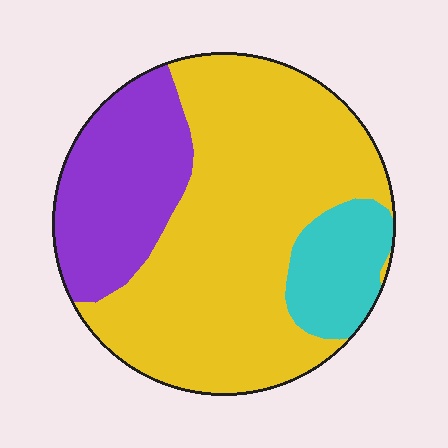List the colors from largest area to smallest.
From largest to smallest: yellow, purple, cyan.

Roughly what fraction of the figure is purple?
Purple takes up between a sixth and a third of the figure.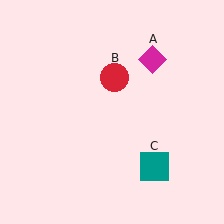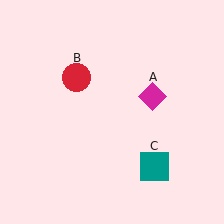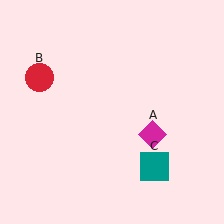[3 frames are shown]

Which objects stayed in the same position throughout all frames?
Teal square (object C) remained stationary.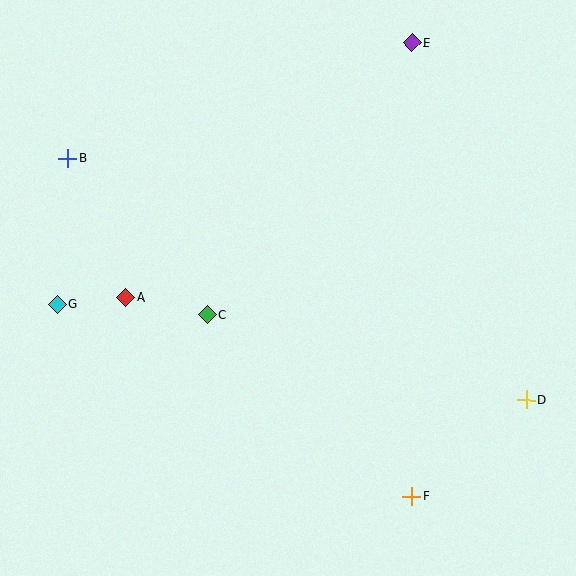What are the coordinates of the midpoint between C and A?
The midpoint between C and A is at (166, 306).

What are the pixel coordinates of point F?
Point F is at (412, 496).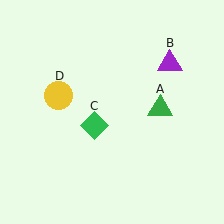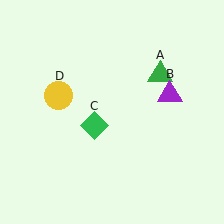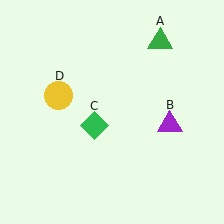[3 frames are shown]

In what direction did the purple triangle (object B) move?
The purple triangle (object B) moved down.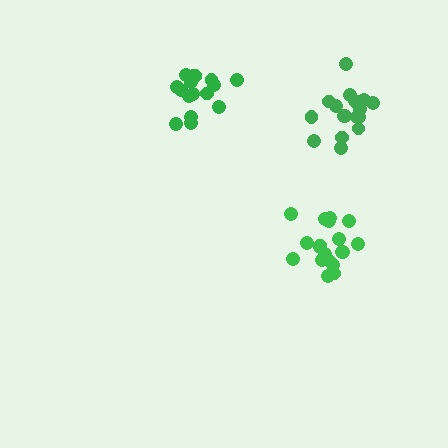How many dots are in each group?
Group 1: 20 dots, Group 2: 19 dots, Group 3: 16 dots (55 total).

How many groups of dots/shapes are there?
There are 3 groups.